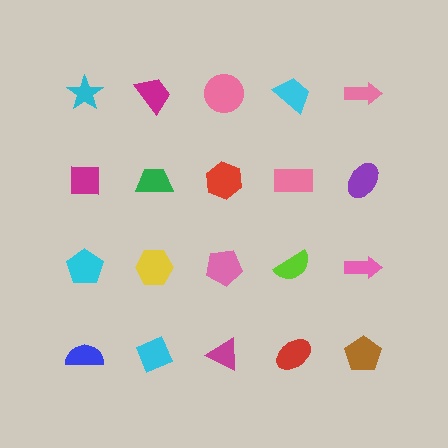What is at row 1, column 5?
A pink arrow.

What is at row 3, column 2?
A yellow hexagon.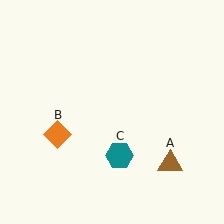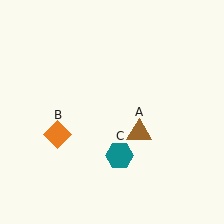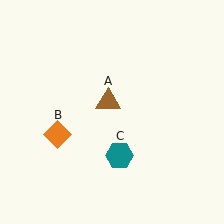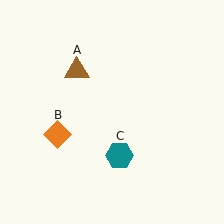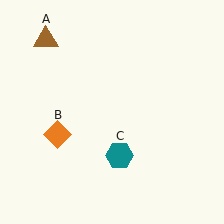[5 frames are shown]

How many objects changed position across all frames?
1 object changed position: brown triangle (object A).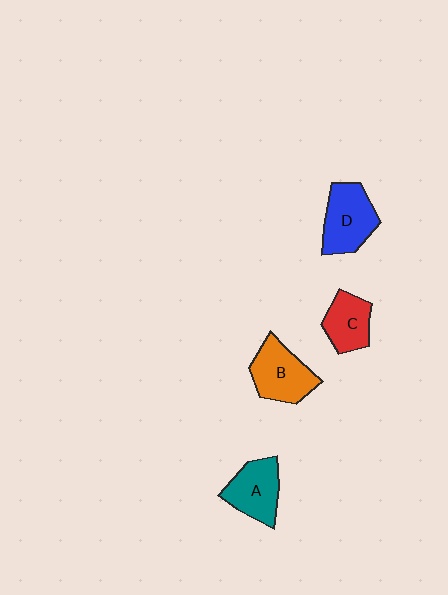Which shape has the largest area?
Shape D (blue).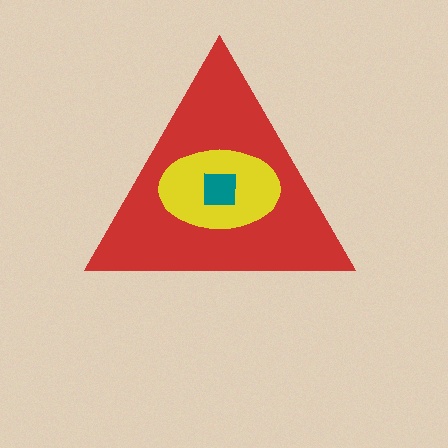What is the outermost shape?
The red triangle.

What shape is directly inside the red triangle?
The yellow ellipse.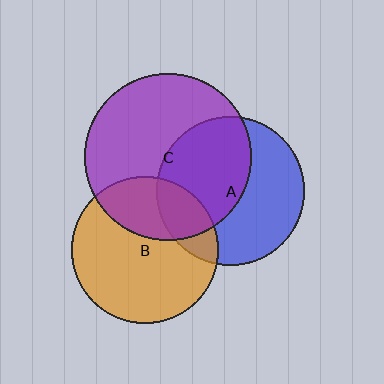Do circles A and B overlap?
Yes.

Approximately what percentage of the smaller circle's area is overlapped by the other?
Approximately 20%.